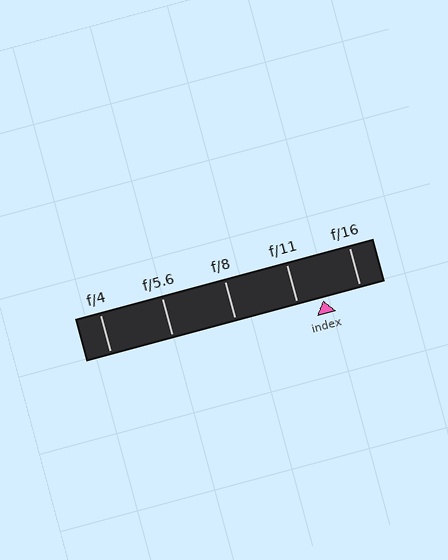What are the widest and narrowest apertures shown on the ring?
The widest aperture shown is f/4 and the narrowest is f/16.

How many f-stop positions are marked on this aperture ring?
There are 5 f-stop positions marked.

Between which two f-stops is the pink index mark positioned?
The index mark is between f/11 and f/16.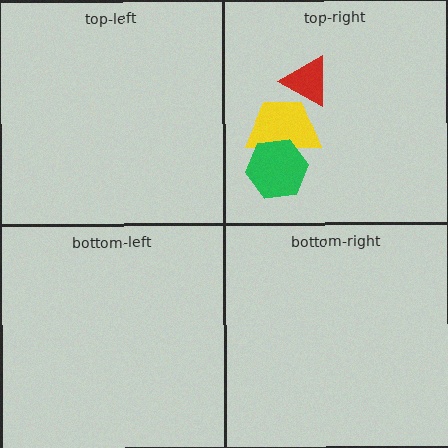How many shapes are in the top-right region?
3.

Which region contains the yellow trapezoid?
The top-right region.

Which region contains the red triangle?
The top-right region.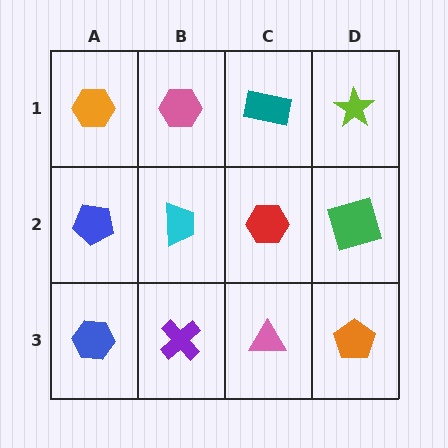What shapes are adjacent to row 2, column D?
A lime star (row 1, column D), an orange pentagon (row 3, column D), a red hexagon (row 2, column C).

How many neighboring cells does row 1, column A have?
2.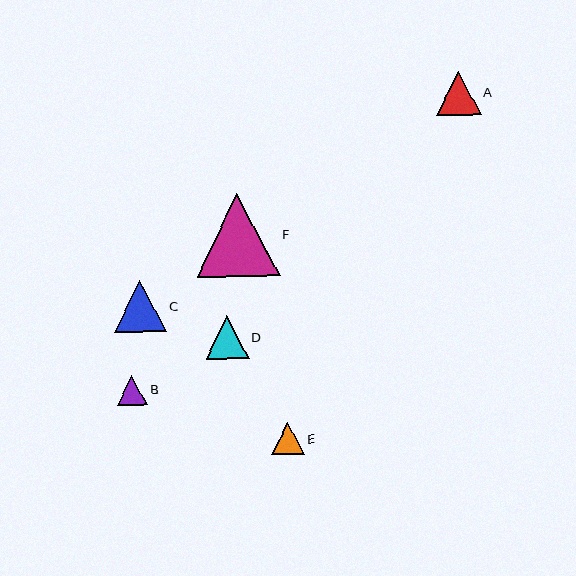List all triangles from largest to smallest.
From largest to smallest: F, C, A, D, E, B.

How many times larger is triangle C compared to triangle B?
Triangle C is approximately 1.7 times the size of triangle B.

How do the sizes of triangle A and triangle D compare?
Triangle A and triangle D are approximately the same size.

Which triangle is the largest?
Triangle F is the largest with a size of approximately 83 pixels.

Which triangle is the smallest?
Triangle B is the smallest with a size of approximately 30 pixels.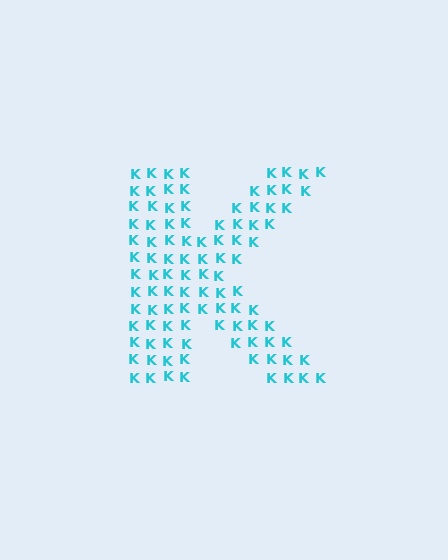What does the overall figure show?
The overall figure shows the letter K.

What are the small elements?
The small elements are letter K's.